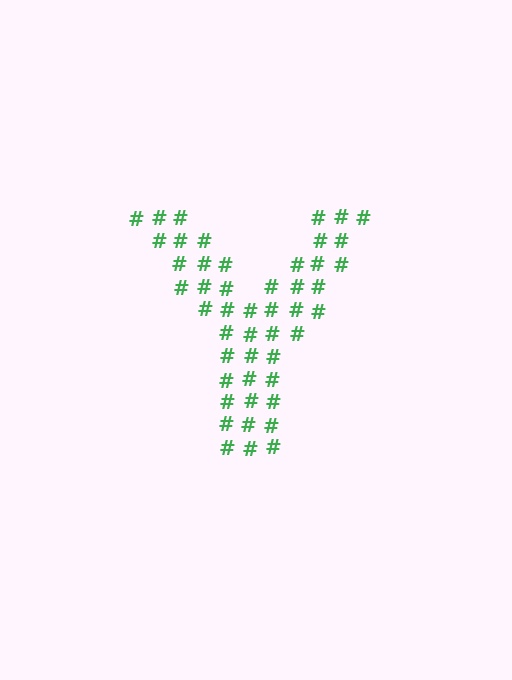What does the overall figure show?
The overall figure shows the letter Y.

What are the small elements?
The small elements are hash symbols.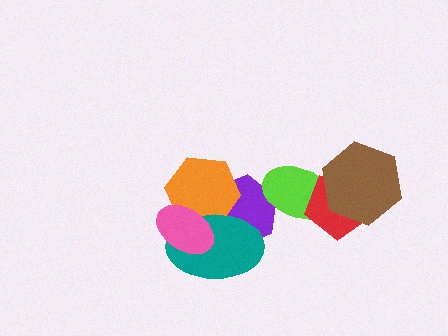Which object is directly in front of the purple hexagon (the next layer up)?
The orange hexagon is directly in front of the purple hexagon.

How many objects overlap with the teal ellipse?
3 objects overlap with the teal ellipse.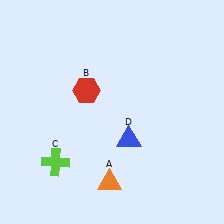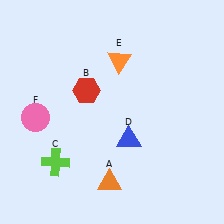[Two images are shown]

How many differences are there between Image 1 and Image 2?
There are 2 differences between the two images.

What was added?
An orange triangle (E), a pink circle (F) were added in Image 2.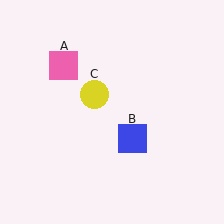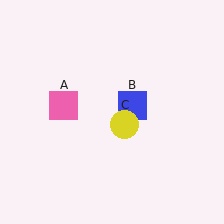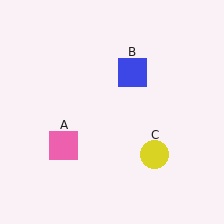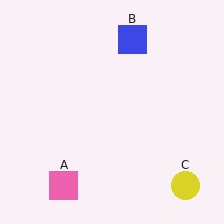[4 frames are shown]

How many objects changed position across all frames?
3 objects changed position: pink square (object A), blue square (object B), yellow circle (object C).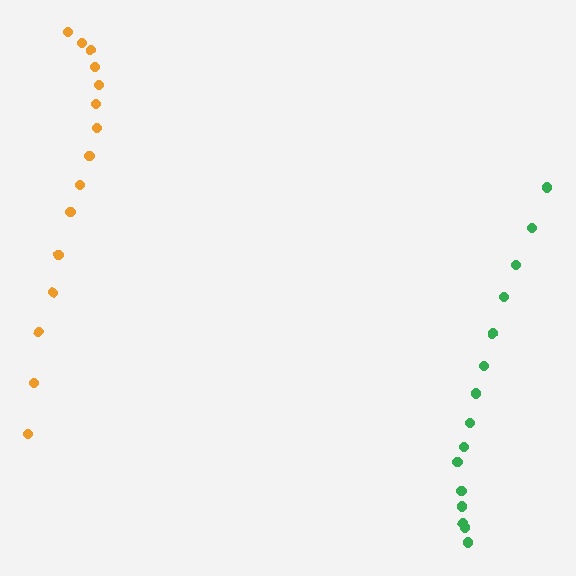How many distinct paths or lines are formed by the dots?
There are 2 distinct paths.